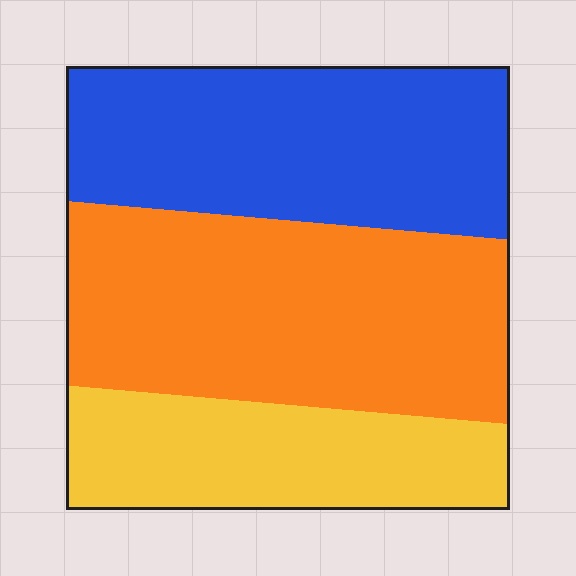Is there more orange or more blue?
Orange.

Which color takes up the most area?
Orange, at roughly 40%.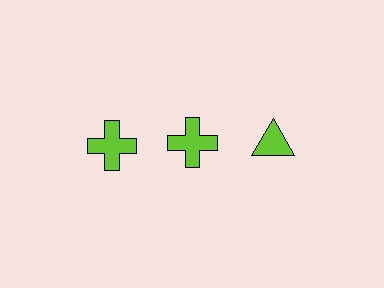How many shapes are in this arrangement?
There are 3 shapes arranged in a grid pattern.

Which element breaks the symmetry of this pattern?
The lime triangle in the top row, center column breaks the symmetry. All other shapes are lime crosses.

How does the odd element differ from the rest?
It has a different shape: triangle instead of cross.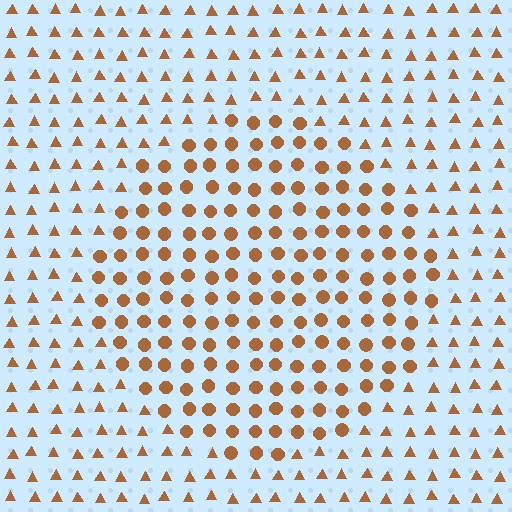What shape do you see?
I see a circle.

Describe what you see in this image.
The image is filled with small brown elements arranged in a uniform grid. A circle-shaped region contains circles, while the surrounding area contains triangles. The boundary is defined purely by the change in element shape.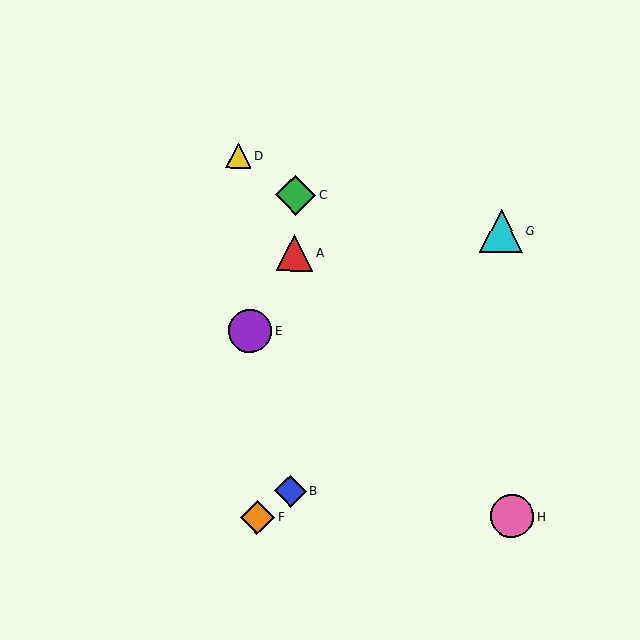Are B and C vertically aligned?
Yes, both are at x≈291.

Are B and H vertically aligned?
No, B is at x≈291 and H is at x≈512.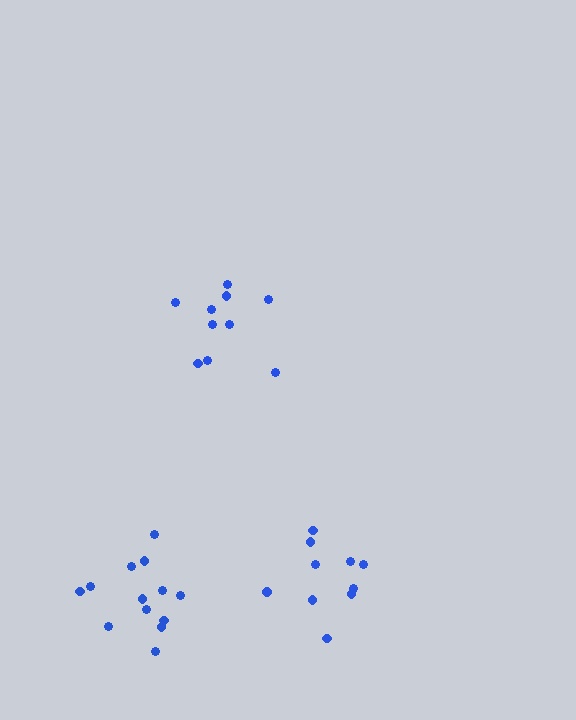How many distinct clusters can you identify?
There are 3 distinct clusters.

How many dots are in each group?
Group 1: 10 dots, Group 2: 13 dots, Group 3: 10 dots (33 total).